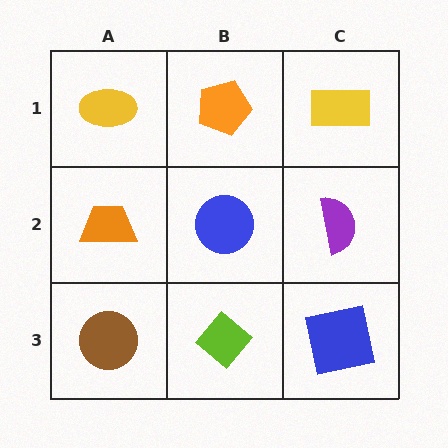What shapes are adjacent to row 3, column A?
An orange trapezoid (row 2, column A), a lime diamond (row 3, column B).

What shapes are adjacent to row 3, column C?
A purple semicircle (row 2, column C), a lime diamond (row 3, column B).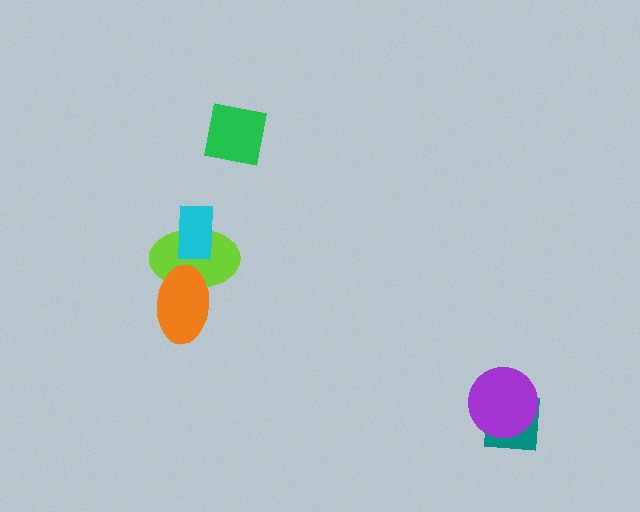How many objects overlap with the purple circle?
1 object overlaps with the purple circle.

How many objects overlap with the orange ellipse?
1 object overlaps with the orange ellipse.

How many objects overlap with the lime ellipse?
2 objects overlap with the lime ellipse.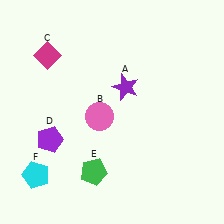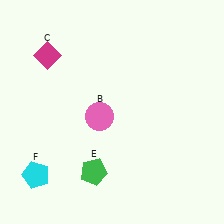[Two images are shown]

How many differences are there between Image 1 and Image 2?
There are 2 differences between the two images.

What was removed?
The purple pentagon (D), the purple star (A) were removed in Image 2.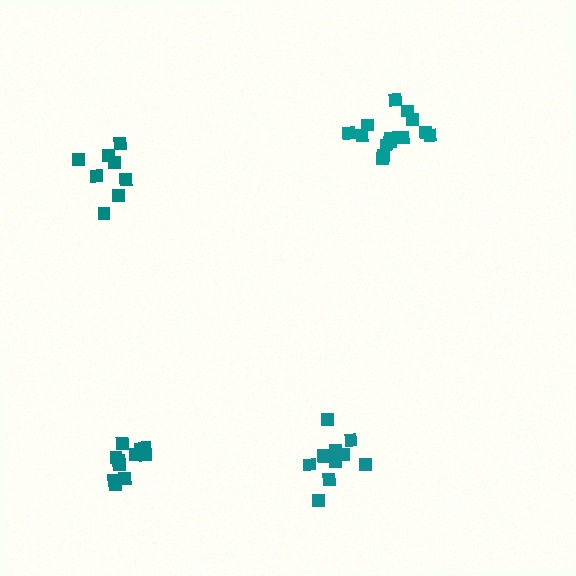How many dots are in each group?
Group 1: 8 dots, Group 2: 12 dots, Group 3: 14 dots, Group 4: 11 dots (45 total).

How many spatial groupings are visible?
There are 4 spatial groupings.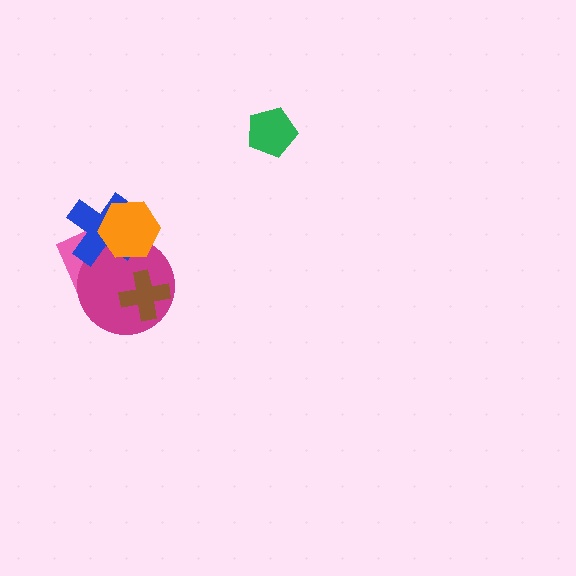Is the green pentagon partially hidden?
No, no other shape covers it.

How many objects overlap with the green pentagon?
0 objects overlap with the green pentagon.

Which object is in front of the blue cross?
The orange hexagon is in front of the blue cross.